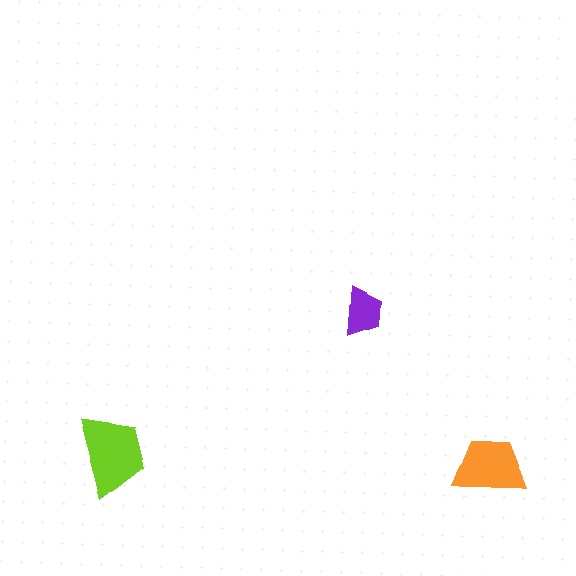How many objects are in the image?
There are 3 objects in the image.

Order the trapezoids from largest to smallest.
the lime one, the orange one, the purple one.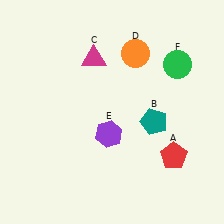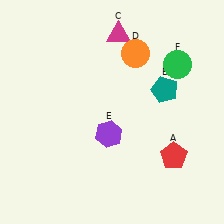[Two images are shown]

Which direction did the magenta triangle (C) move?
The magenta triangle (C) moved right.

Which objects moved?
The objects that moved are: the teal pentagon (B), the magenta triangle (C).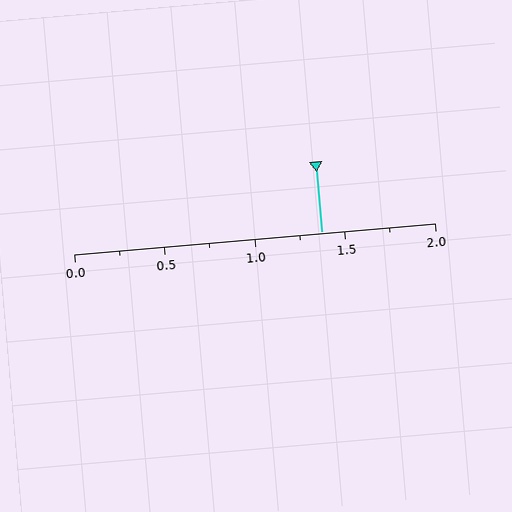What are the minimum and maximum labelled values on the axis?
The axis runs from 0.0 to 2.0.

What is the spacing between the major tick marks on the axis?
The major ticks are spaced 0.5 apart.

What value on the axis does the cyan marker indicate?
The marker indicates approximately 1.38.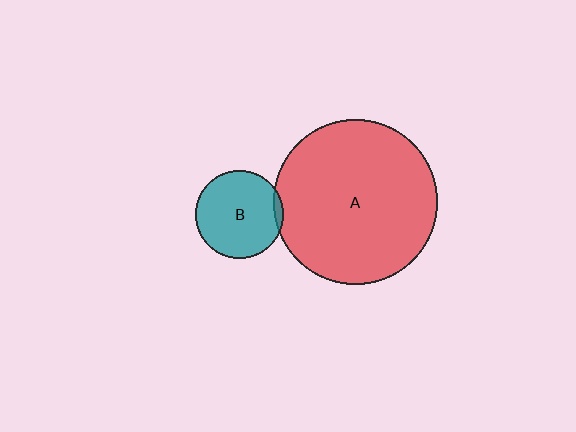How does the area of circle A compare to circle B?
Approximately 3.5 times.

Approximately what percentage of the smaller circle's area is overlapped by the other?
Approximately 5%.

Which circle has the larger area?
Circle A (red).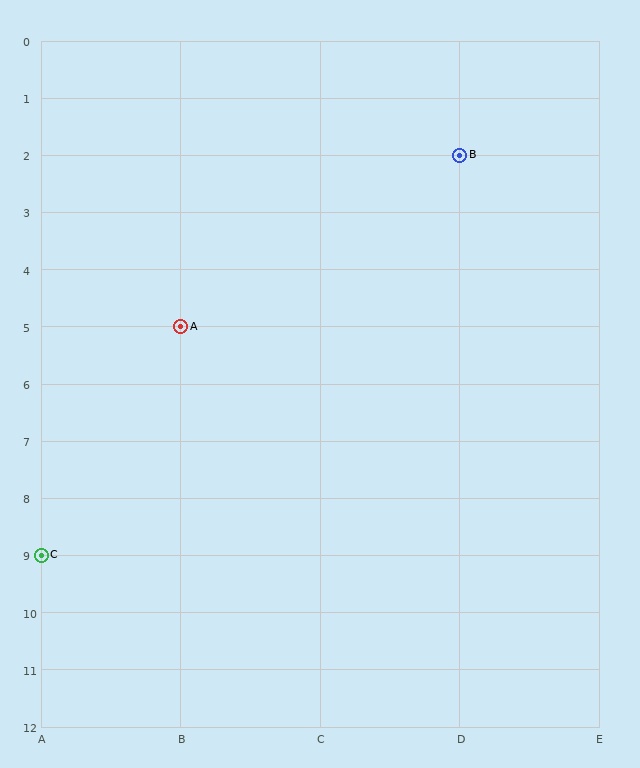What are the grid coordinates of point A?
Point A is at grid coordinates (B, 5).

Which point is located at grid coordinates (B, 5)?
Point A is at (B, 5).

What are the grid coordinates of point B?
Point B is at grid coordinates (D, 2).